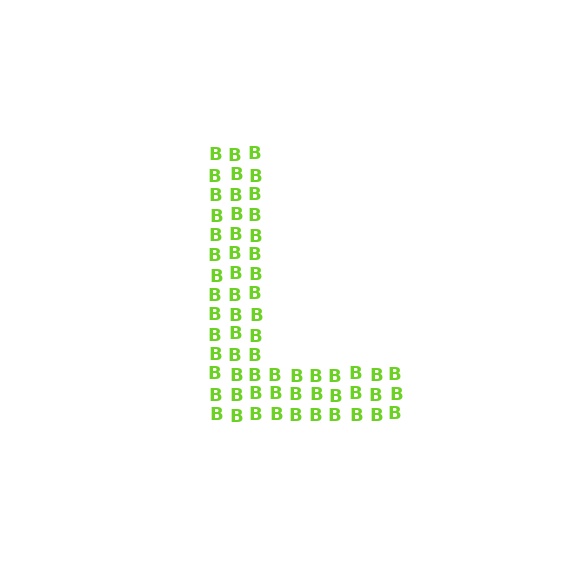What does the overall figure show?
The overall figure shows the letter L.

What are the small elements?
The small elements are letter B's.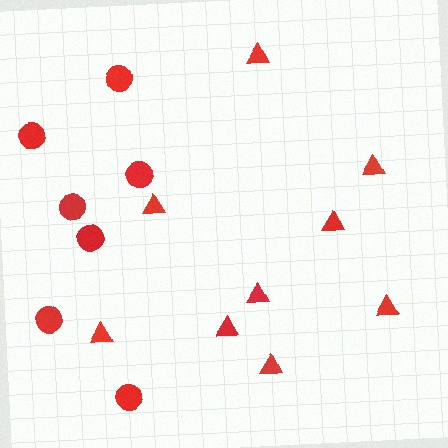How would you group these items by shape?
There are 2 groups: one group of circles (7) and one group of triangles (9).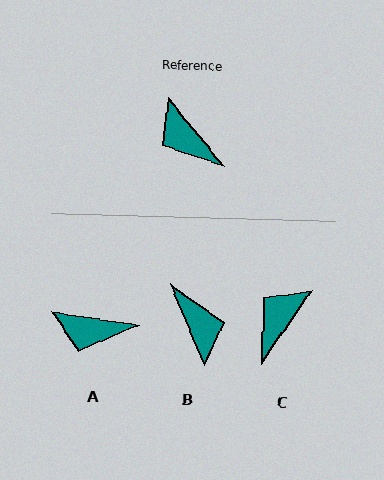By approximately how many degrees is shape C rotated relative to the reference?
Approximately 74 degrees clockwise.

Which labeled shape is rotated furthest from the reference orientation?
B, about 163 degrees away.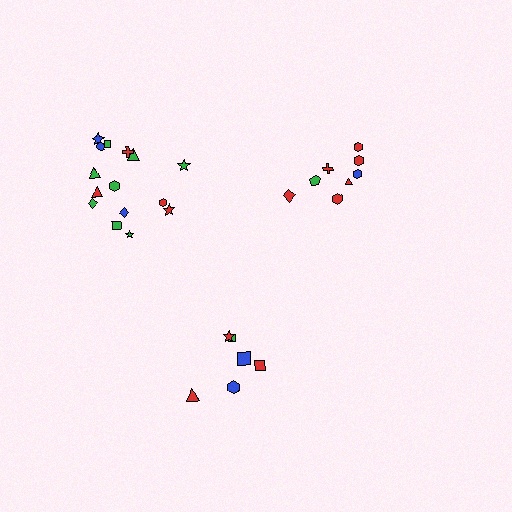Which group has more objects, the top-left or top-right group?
The top-left group.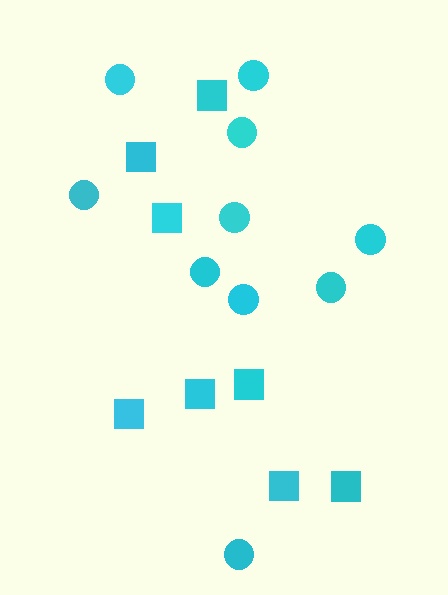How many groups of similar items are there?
There are 2 groups: one group of circles (10) and one group of squares (8).